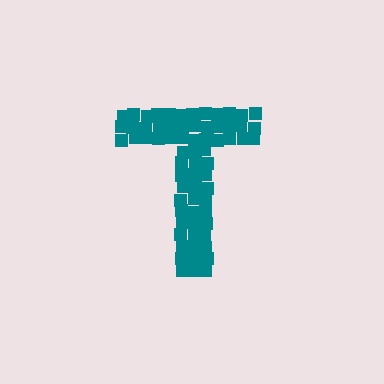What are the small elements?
The small elements are squares.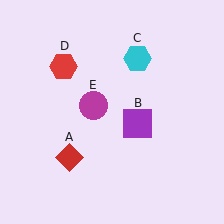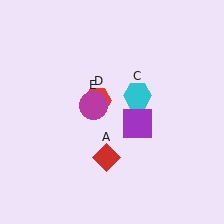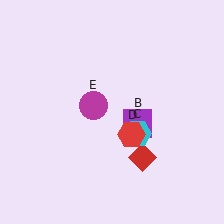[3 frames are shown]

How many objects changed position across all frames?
3 objects changed position: red diamond (object A), cyan hexagon (object C), red hexagon (object D).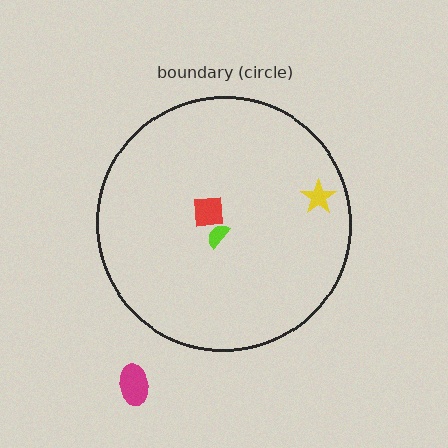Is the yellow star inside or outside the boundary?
Inside.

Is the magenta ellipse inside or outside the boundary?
Outside.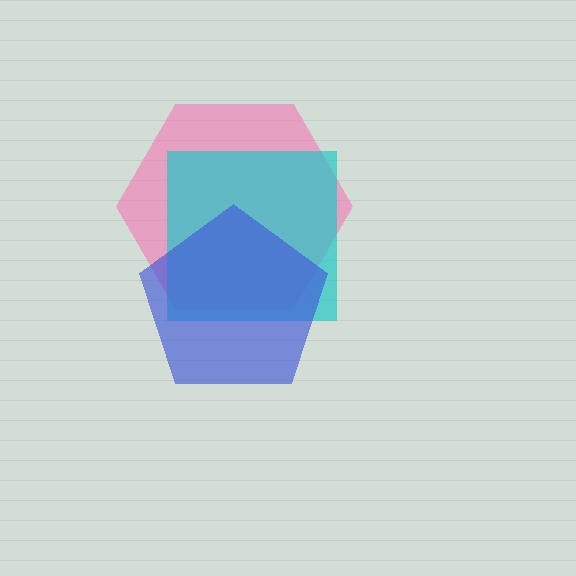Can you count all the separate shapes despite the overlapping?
Yes, there are 3 separate shapes.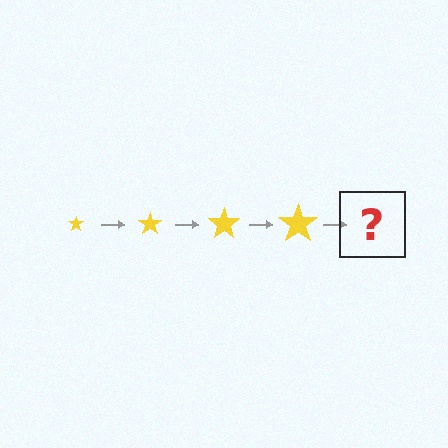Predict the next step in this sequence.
The next step is a yellow star, larger than the previous one.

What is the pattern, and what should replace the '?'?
The pattern is that the star gets progressively larger each step. The '?' should be a yellow star, larger than the previous one.